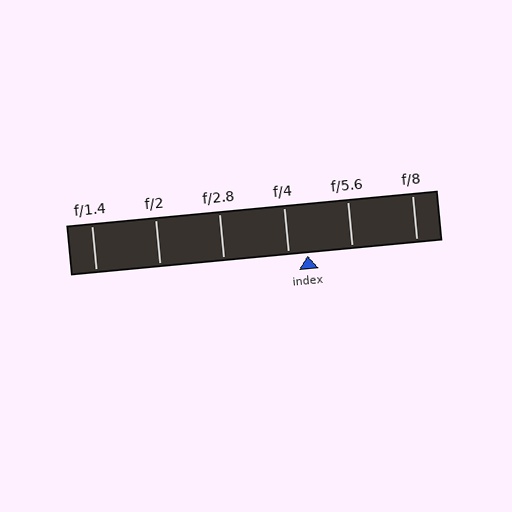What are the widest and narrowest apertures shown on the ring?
The widest aperture shown is f/1.4 and the narrowest is f/8.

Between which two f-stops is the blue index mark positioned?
The index mark is between f/4 and f/5.6.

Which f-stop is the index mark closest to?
The index mark is closest to f/4.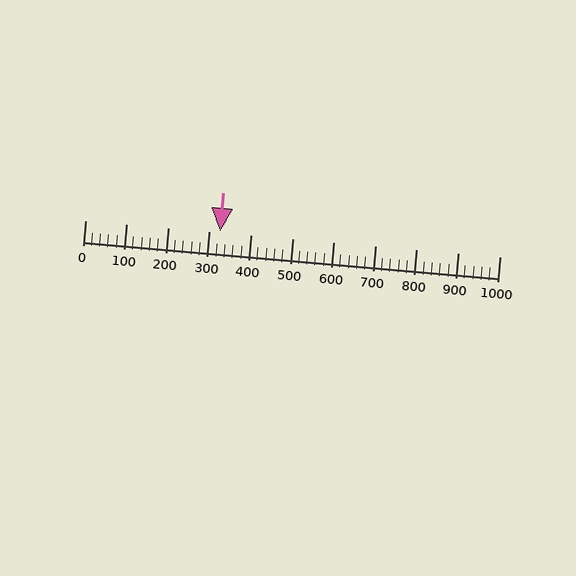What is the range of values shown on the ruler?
The ruler shows values from 0 to 1000.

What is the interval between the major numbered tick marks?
The major tick marks are spaced 100 units apart.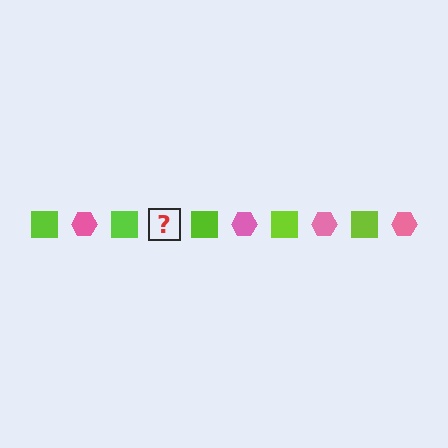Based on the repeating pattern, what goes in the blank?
The blank should be a pink hexagon.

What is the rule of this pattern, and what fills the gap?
The rule is that the pattern alternates between lime square and pink hexagon. The gap should be filled with a pink hexagon.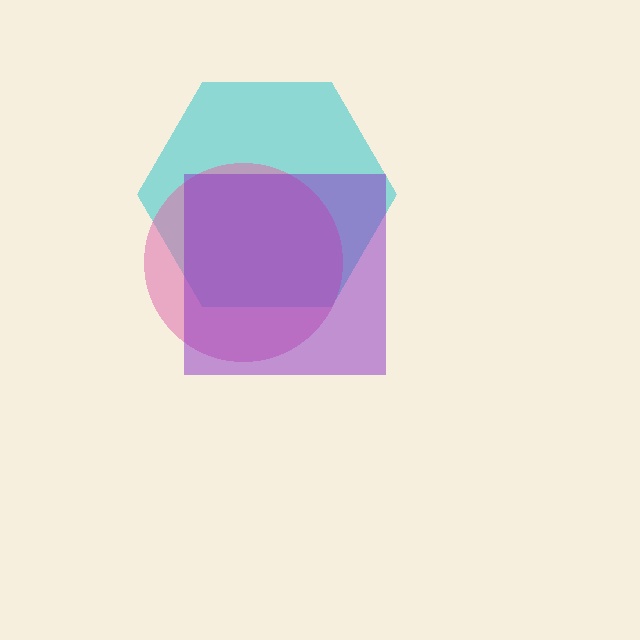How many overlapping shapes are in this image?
There are 3 overlapping shapes in the image.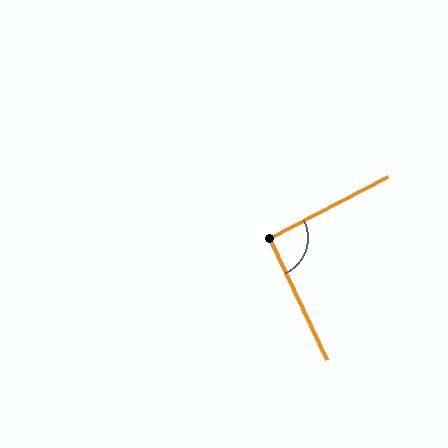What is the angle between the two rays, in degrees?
Approximately 92 degrees.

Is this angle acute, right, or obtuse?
It is approximately a right angle.